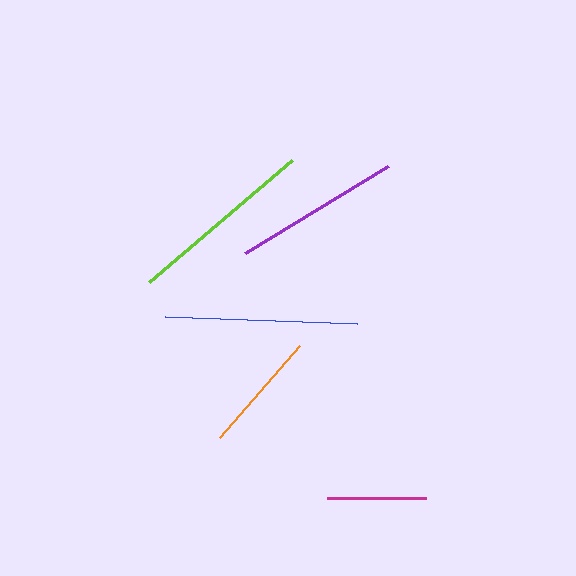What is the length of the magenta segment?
The magenta segment is approximately 99 pixels long.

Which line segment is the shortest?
The magenta line is the shortest at approximately 99 pixels.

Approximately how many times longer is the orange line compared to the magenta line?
The orange line is approximately 1.2 times the length of the magenta line.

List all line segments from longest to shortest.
From longest to shortest: blue, lime, purple, orange, magenta.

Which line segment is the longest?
The blue line is the longest at approximately 192 pixels.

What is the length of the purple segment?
The purple segment is approximately 168 pixels long.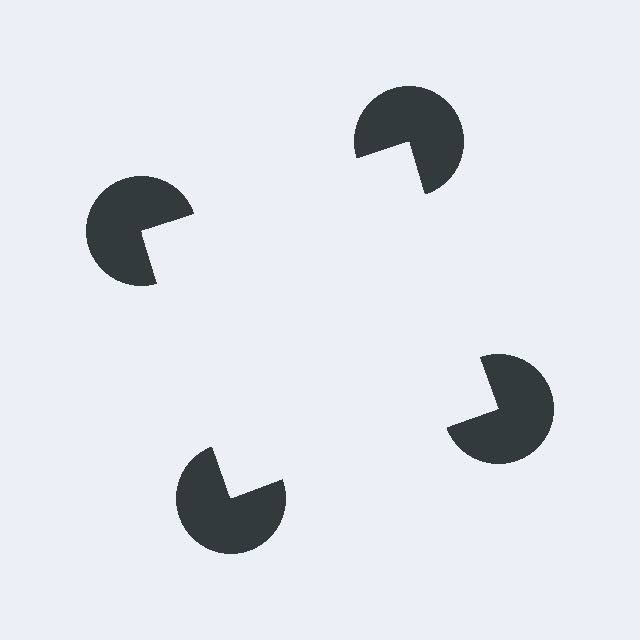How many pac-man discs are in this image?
There are 4 — one at each vertex of the illusory square.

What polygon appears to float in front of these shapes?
An illusory square — its edges are inferred from the aligned wedge cuts in the pac-man discs, not physically drawn.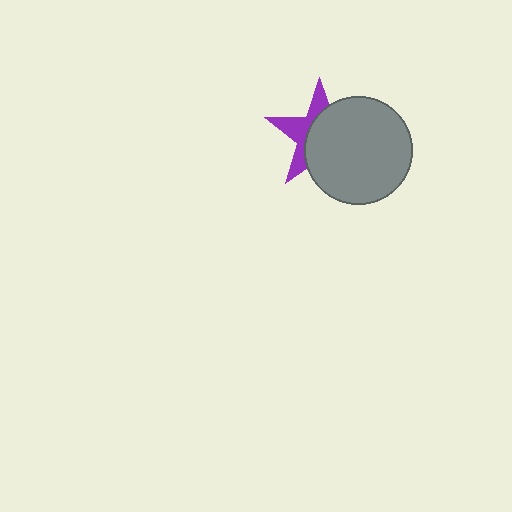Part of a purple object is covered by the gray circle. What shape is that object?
It is a star.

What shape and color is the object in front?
The object in front is a gray circle.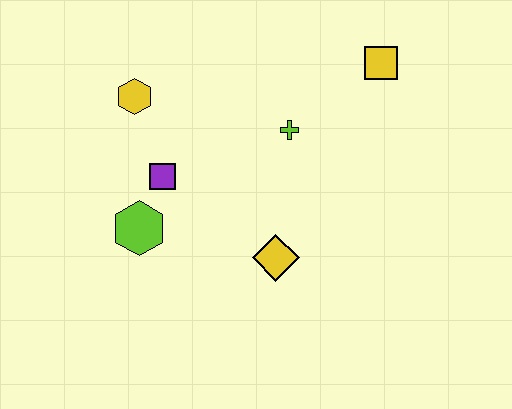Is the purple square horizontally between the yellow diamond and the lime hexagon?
Yes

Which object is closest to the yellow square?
The lime cross is closest to the yellow square.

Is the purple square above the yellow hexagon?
No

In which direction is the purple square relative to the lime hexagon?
The purple square is above the lime hexagon.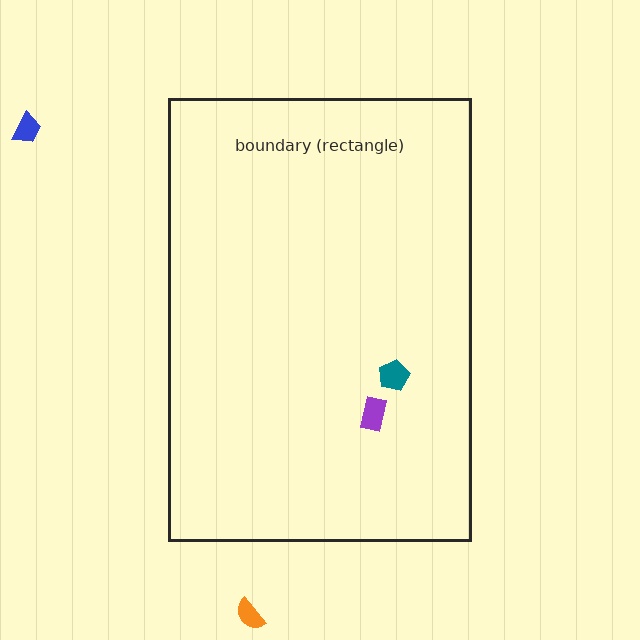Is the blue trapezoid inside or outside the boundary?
Outside.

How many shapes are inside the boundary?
2 inside, 2 outside.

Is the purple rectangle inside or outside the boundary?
Inside.